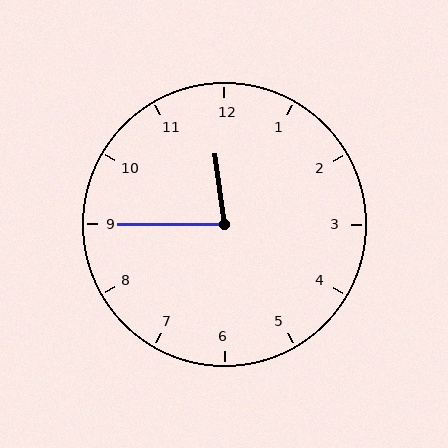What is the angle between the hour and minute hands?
Approximately 82 degrees.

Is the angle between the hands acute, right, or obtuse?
It is acute.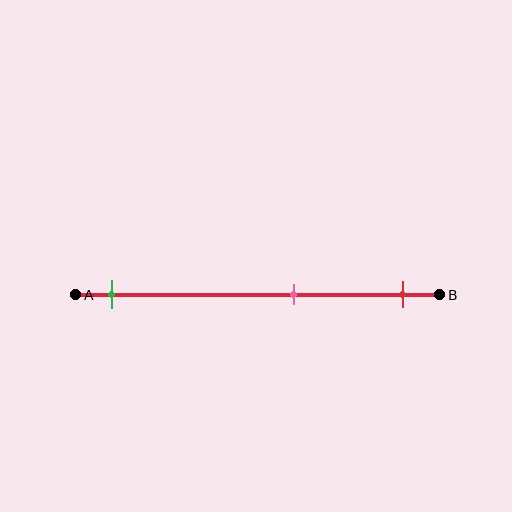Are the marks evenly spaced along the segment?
No, the marks are not evenly spaced.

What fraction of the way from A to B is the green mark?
The green mark is approximately 10% (0.1) of the way from A to B.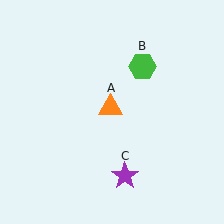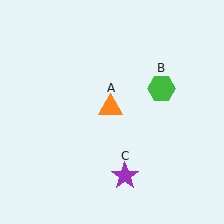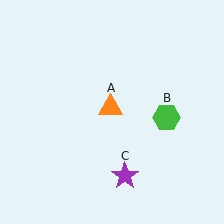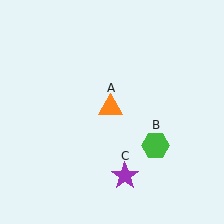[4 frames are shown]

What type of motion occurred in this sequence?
The green hexagon (object B) rotated clockwise around the center of the scene.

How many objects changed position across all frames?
1 object changed position: green hexagon (object B).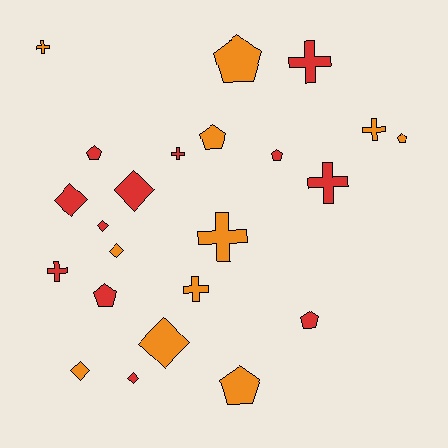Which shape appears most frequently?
Cross, with 8 objects.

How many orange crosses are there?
There are 4 orange crosses.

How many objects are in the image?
There are 23 objects.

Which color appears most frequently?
Red, with 12 objects.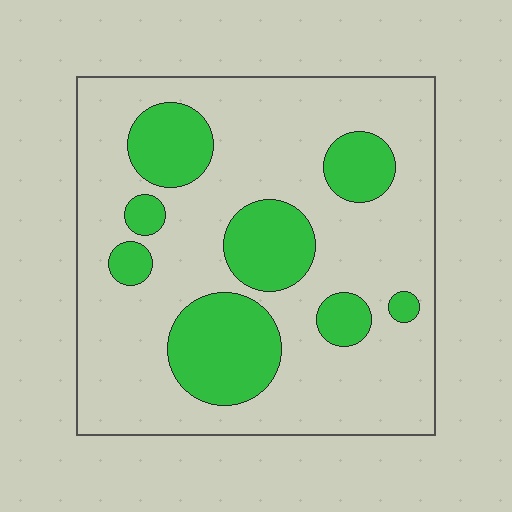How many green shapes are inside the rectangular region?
8.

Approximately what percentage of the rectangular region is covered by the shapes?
Approximately 25%.